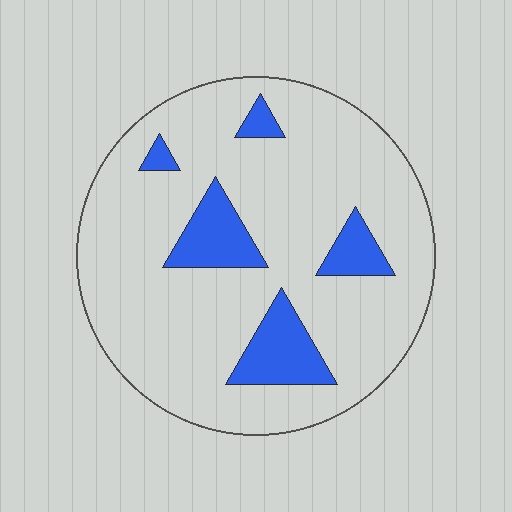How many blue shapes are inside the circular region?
5.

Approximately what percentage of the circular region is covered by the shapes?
Approximately 15%.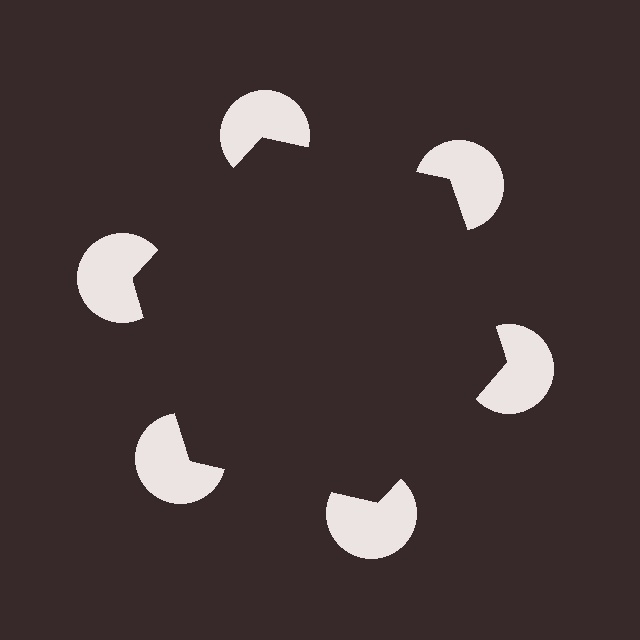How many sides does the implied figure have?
6 sides.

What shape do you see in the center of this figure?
An illusory hexagon — its edges are inferred from the aligned wedge cuts in the pac-man discs, not physically drawn.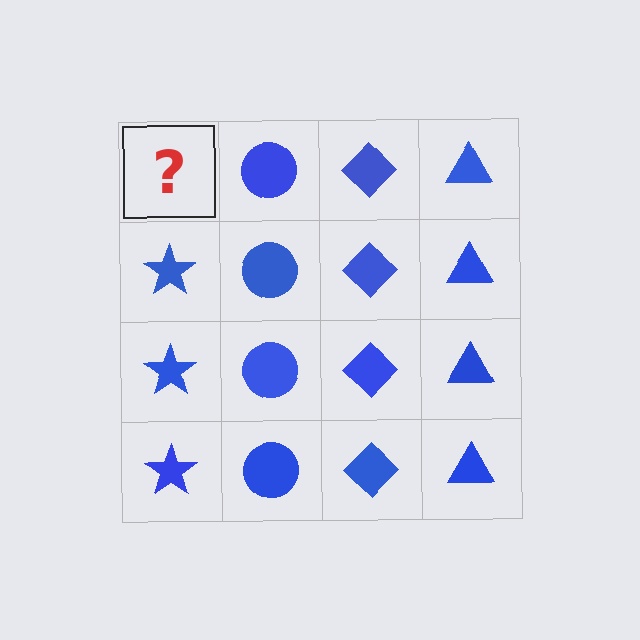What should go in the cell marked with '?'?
The missing cell should contain a blue star.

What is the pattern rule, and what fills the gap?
The rule is that each column has a consistent shape. The gap should be filled with a blue star.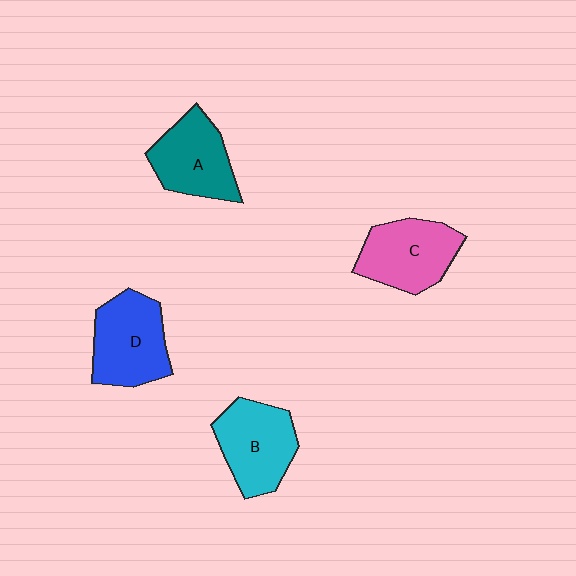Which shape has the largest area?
Shape D (blue).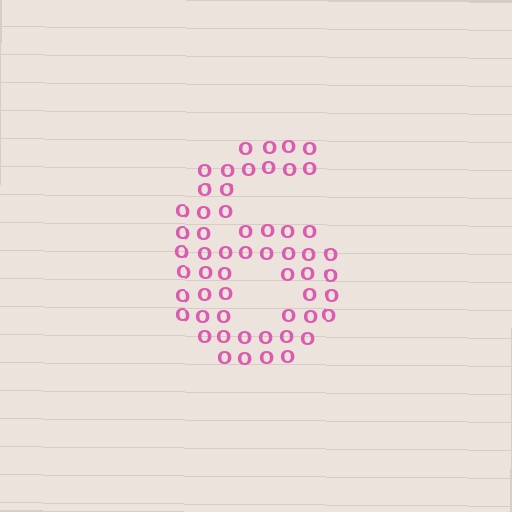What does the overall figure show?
The overall figure shows the digit 6.